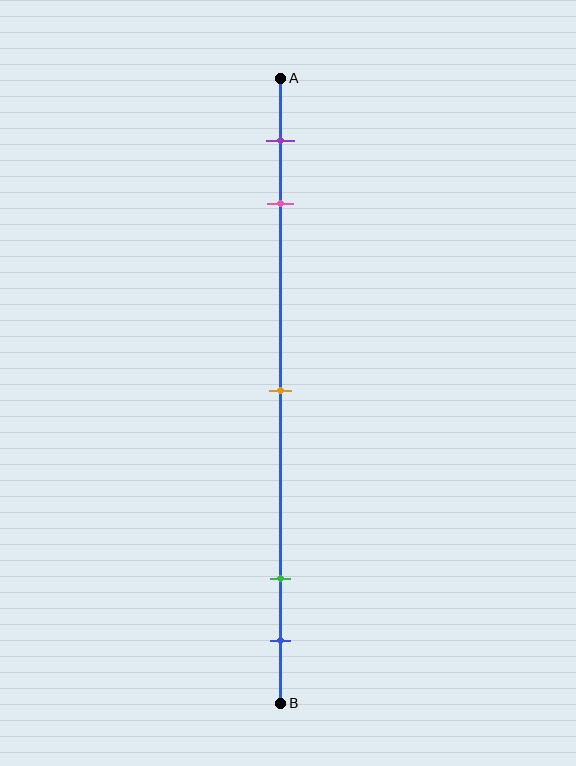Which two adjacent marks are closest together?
The green and blue marks are the closest adjacent pair.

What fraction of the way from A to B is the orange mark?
The orange mark is approximately 50% (0.5) of the way from A to B.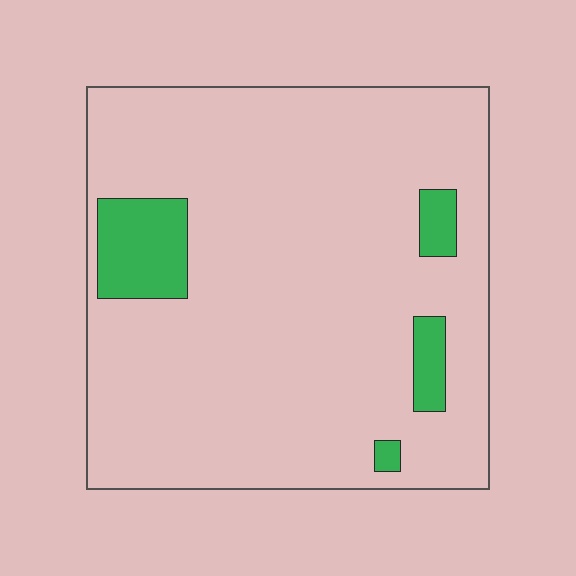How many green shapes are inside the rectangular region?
4.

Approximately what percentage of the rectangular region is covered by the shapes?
Approximately 10%.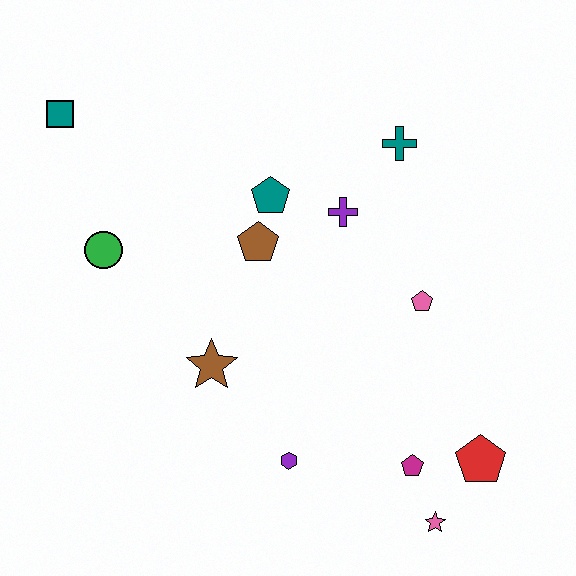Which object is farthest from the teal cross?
The pink star is farthest from the teal cross.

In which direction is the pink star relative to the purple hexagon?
The pink star is to the right of the purple hexagon.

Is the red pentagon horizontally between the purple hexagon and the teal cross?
No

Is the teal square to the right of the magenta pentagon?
No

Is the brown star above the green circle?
No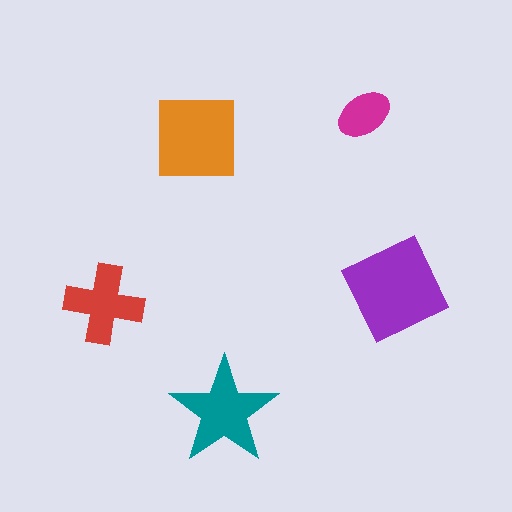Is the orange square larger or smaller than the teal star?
Larger.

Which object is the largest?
The purple diamond.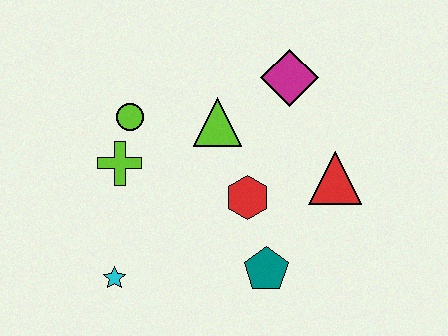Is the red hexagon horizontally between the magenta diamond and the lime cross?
Yes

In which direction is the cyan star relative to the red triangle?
The cyan star is to the left of the red triangle.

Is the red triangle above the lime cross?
No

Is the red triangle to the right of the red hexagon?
Yes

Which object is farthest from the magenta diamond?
The cyan star is farthest from the magenta diamond.